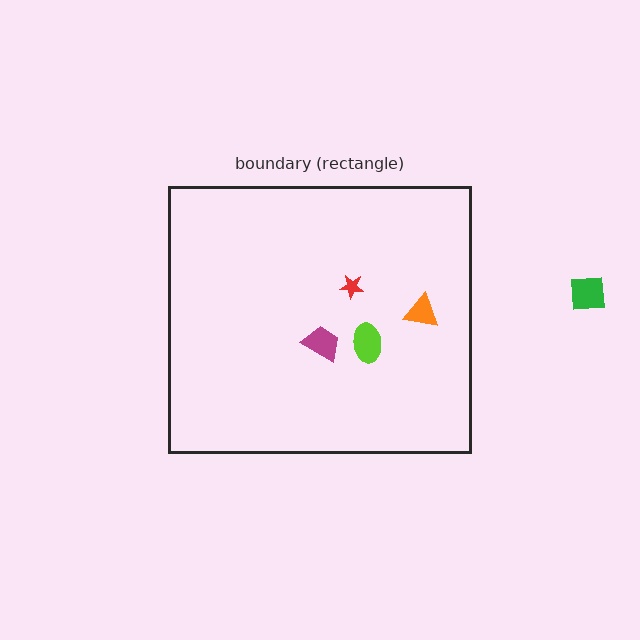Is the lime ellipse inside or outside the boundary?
Inside.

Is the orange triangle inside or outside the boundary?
Inside.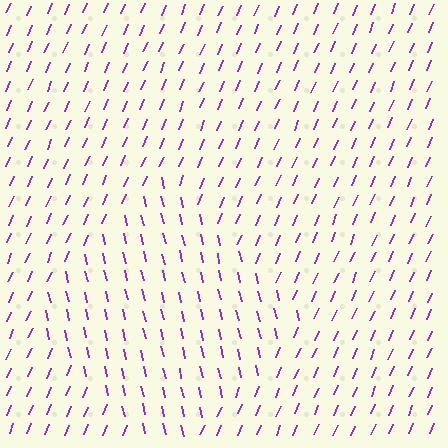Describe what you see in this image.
The image is filled with small purple line segments. A diamond region in the image has lines oriented differently from the surrounding lines, creating a visible texture boundary.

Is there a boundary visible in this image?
Yes, there is a texture boundary formed by a change in line orientation.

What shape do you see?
I see a diamond.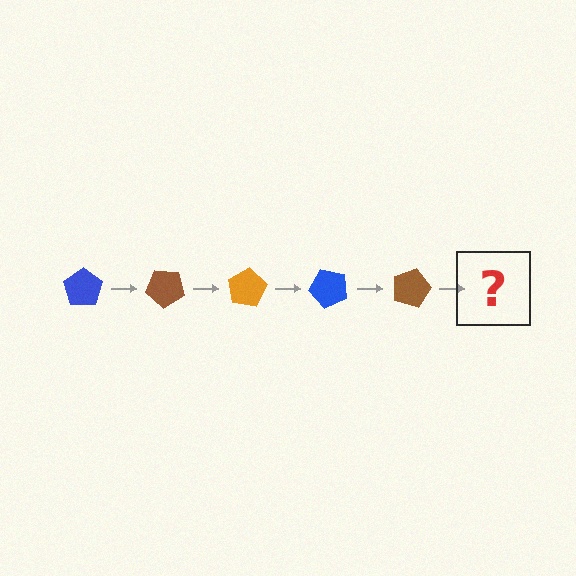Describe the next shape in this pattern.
It should be an orange pentagon, rotated 200 degrees from the start.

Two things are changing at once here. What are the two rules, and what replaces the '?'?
The two rules are that it rotates 40 degrees each step and the color cycles through blue, brown, and orange. The '?' should be an orange pentagon, rotated 200 degrees from the start.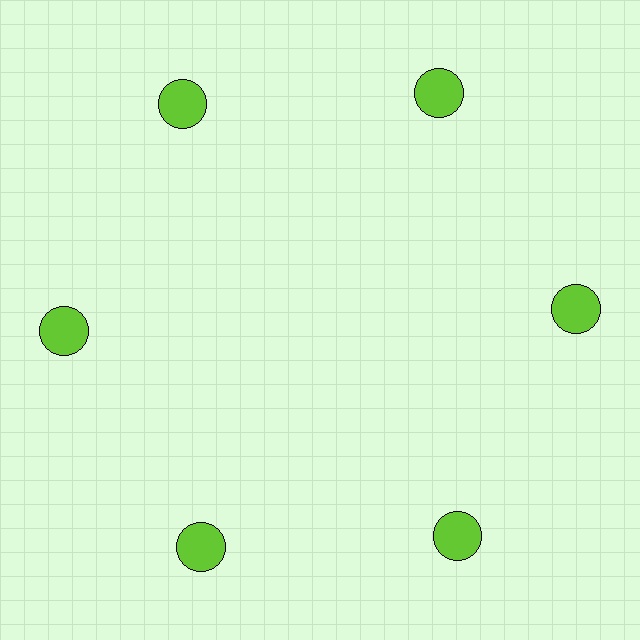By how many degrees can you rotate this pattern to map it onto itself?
The pattern maps onto itself every 60 degrees of rotation.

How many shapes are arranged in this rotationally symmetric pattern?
There are 6 shapes, arranged in 6 groups of 1.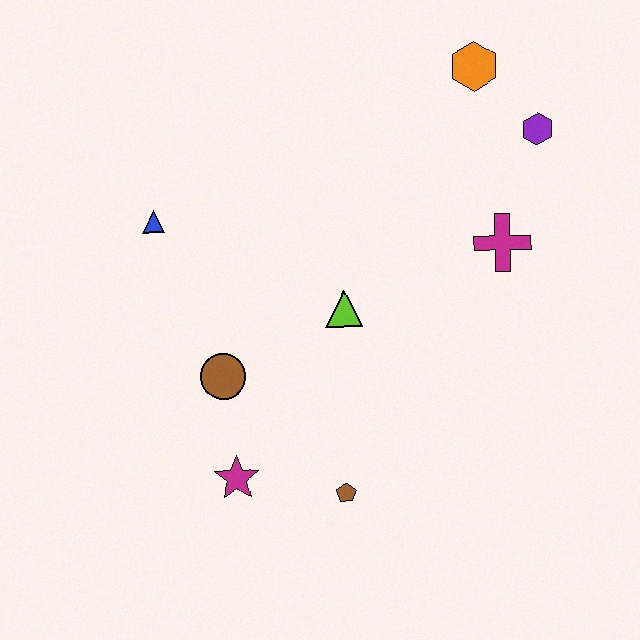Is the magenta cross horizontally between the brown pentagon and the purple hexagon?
Yes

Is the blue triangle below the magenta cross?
No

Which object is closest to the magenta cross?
The purple hexagon is closest to the magenta cross.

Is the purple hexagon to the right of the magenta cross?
Yes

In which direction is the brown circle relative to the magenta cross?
The brown circle is to the left of the magenta cross.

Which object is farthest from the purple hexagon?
The magenta star is farthest from the purple hexagon.